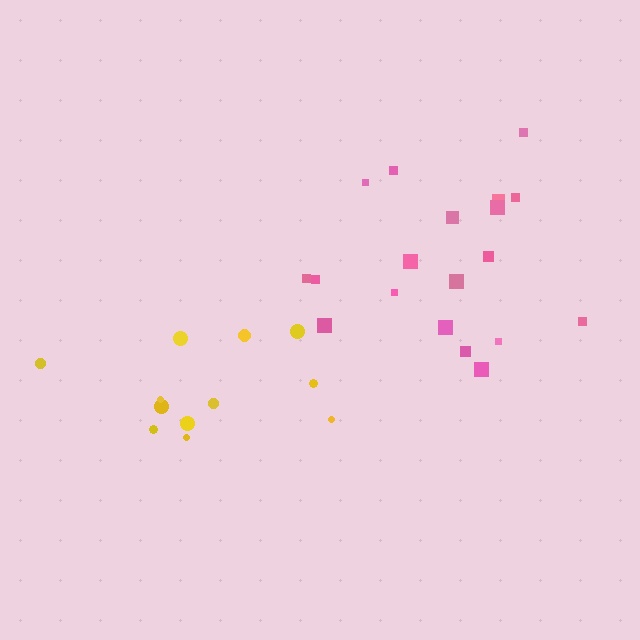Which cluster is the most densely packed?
Pink.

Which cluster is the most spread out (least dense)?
Yellow.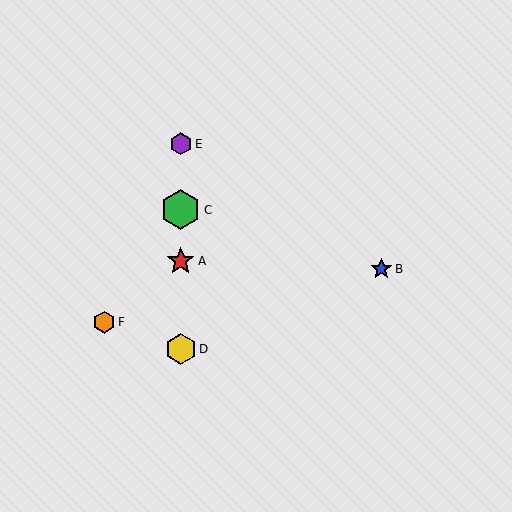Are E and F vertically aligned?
No, E is at x≈181 and F is at x≈104.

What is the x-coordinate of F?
Object F is at x≈104.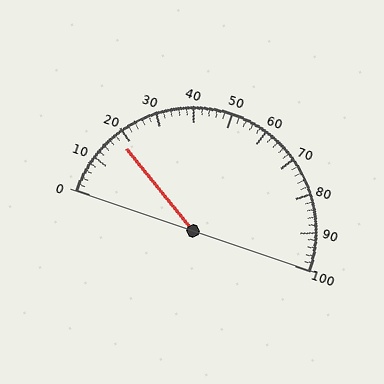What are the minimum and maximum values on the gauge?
The gauge ranges from 0 to 100.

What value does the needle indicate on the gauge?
The needle indicates approximately 18.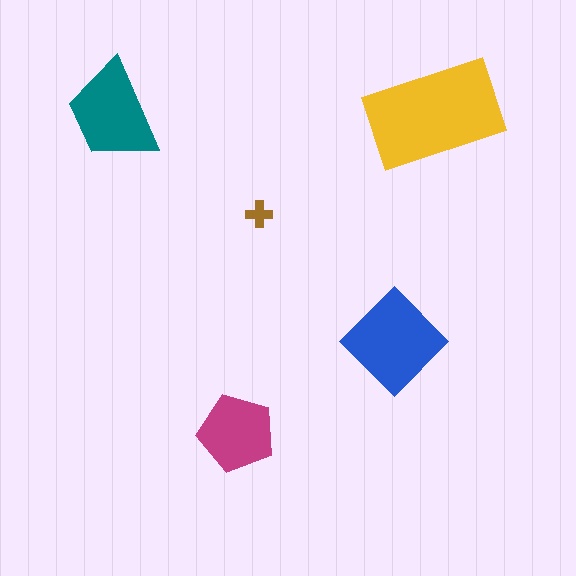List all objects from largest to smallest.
The yellow rectangle, the blue diamond, the teal trapezoid, the magenta pentagon, the brown cross.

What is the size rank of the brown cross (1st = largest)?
5th.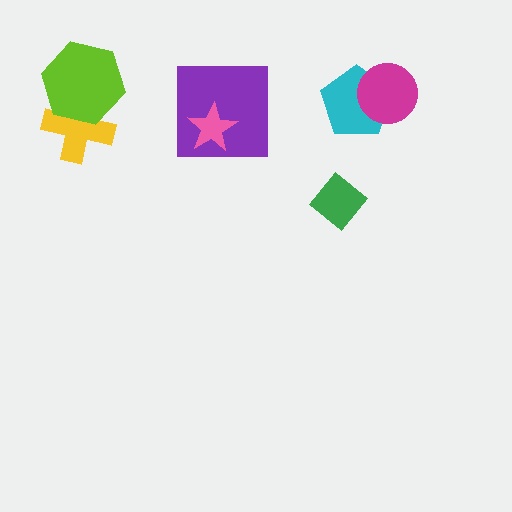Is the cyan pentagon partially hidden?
Yes, it is partially covered by another shape.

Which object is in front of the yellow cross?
The lime hexagon is in front of the yellow cross.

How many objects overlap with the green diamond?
0 objects overlap with the green diamond.